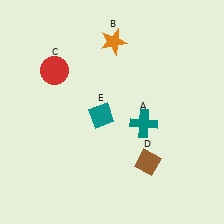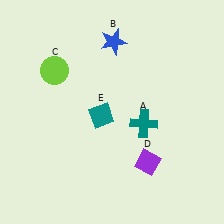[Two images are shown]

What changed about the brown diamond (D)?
In Image 1, D is brown. In Image 2, it changed to purple.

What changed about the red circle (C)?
In Image 1, C is red. In Image 2, it changed to lime.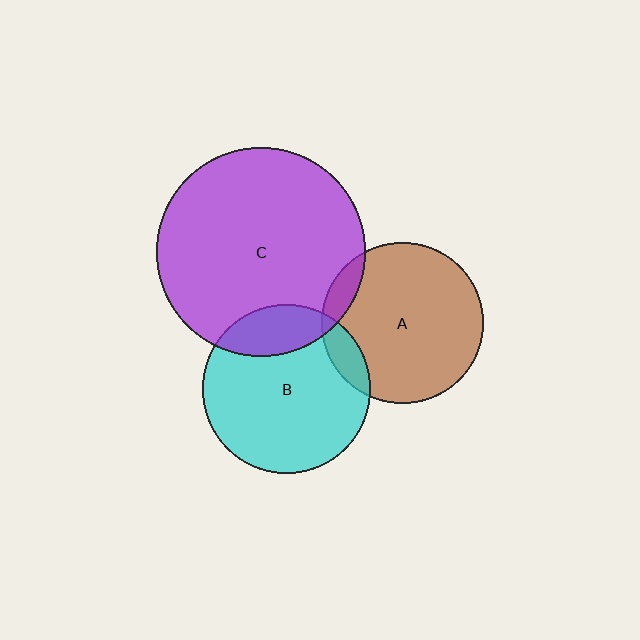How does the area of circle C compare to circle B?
Approximately 1.5 times.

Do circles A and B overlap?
Yes.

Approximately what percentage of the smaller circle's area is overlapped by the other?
Approximately 10%.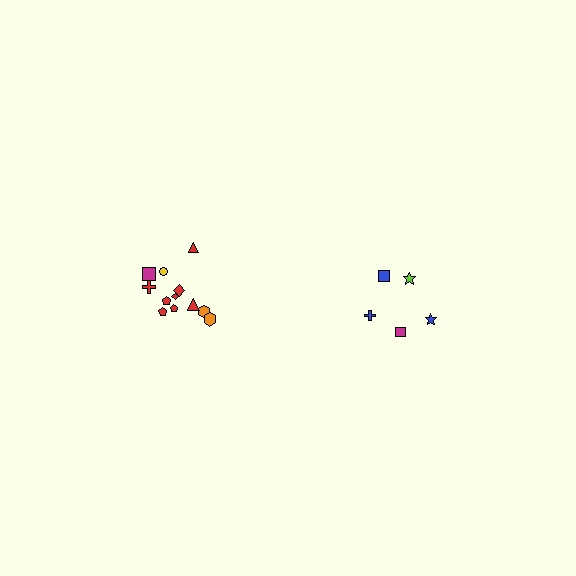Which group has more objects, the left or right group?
The left group.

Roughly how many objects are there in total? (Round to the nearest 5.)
Roughly 15 objects in total.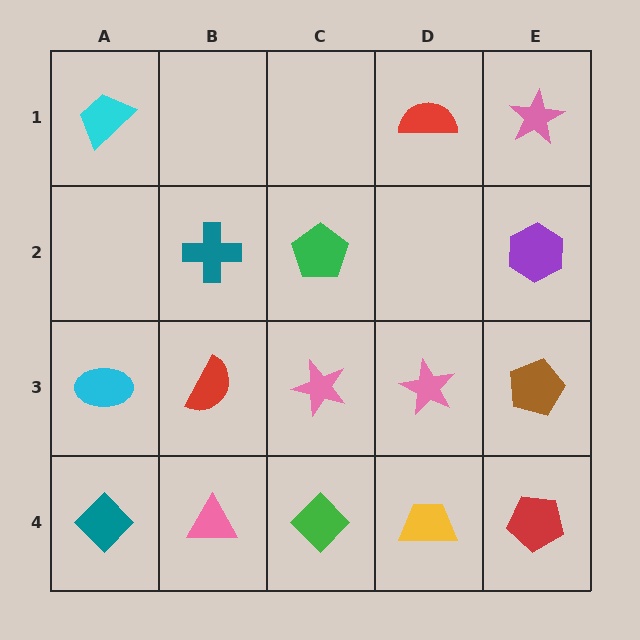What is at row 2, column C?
A green pentagon.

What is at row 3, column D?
A pink star.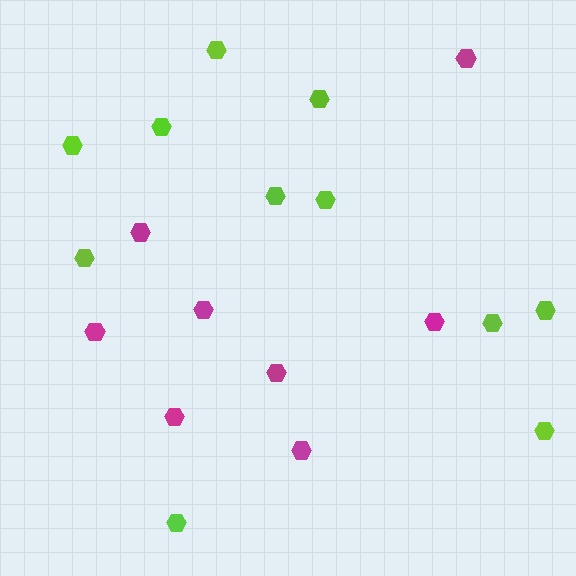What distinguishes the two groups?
There are 2 groups: one group of lime hexagons (11) and one group of magenta hexagons (8).